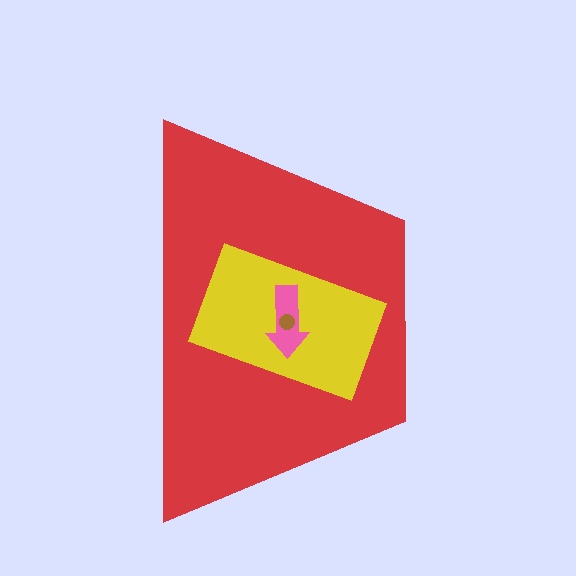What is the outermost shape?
The red trapezoid.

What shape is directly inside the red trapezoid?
The yellow rectangle.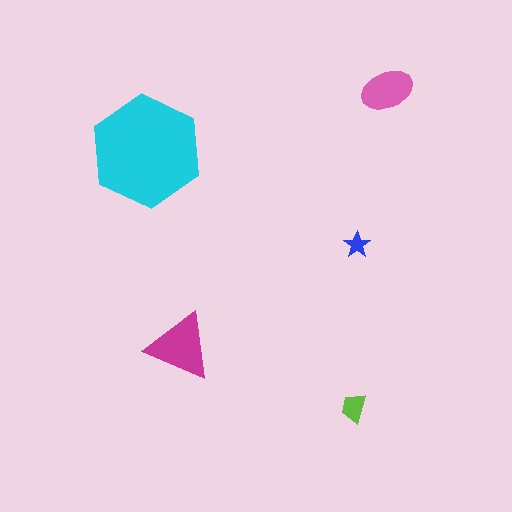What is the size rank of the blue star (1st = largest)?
5th.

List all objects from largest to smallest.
The cyan hexagon, the magenta triangle, the pink ellipse, the lime trapezoid, the blue star.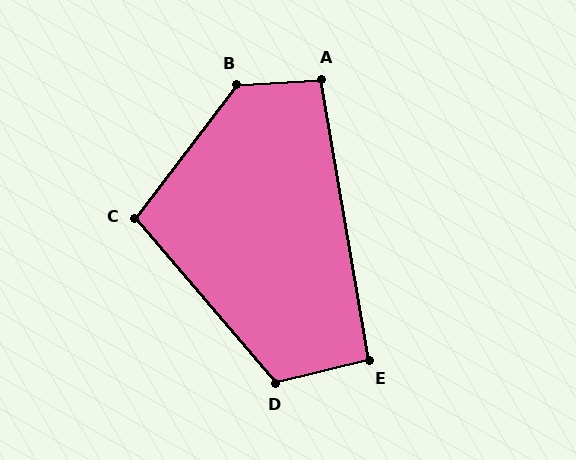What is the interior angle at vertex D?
Approximately 117 degrees (obtuse).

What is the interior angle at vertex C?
Approximately 102 degrees (obtuse).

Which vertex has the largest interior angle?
B, at approximately 131 degrees.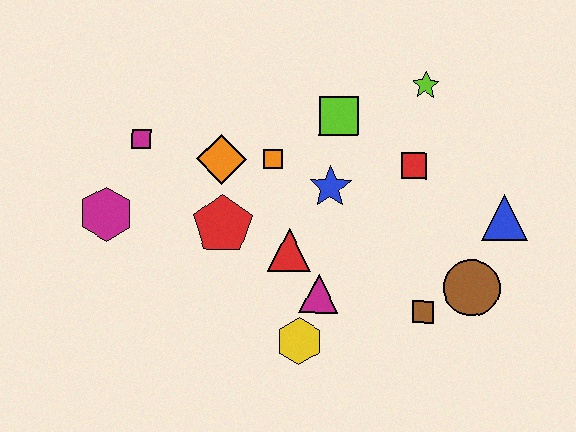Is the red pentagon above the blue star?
No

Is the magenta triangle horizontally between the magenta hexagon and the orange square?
No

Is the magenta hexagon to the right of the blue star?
No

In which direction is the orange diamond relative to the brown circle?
The orange diamond is to the left of the brown circle.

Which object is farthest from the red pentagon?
The blue triangle is farthest from the red pentagon.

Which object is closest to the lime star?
The red square is closest to the lime star.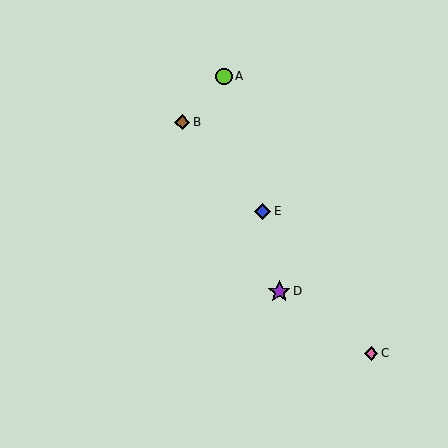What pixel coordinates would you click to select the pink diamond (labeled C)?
Click at (371, 353) to select the pink diamond C.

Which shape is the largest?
The purple star (labeled D) is the largest.